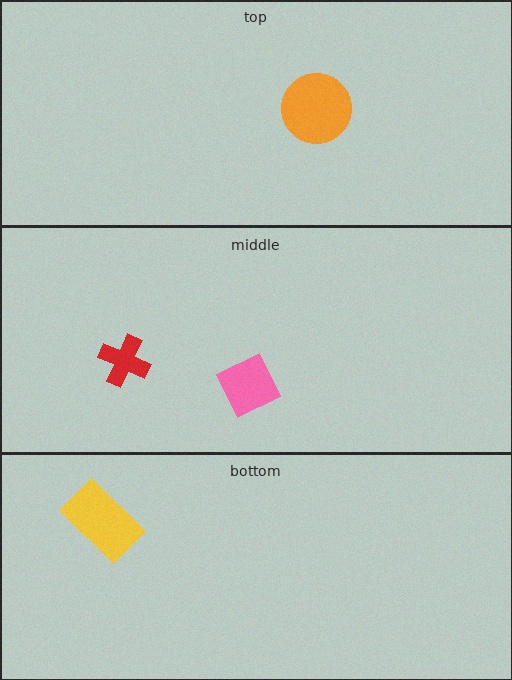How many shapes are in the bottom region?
1.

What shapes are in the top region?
The orange circle.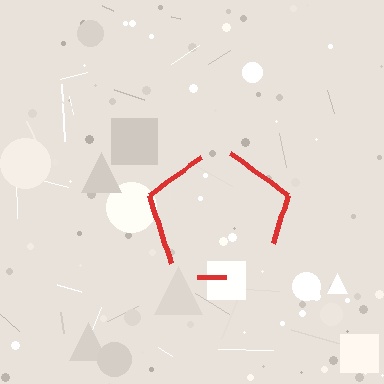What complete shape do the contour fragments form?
The contour fragments form a pentagon.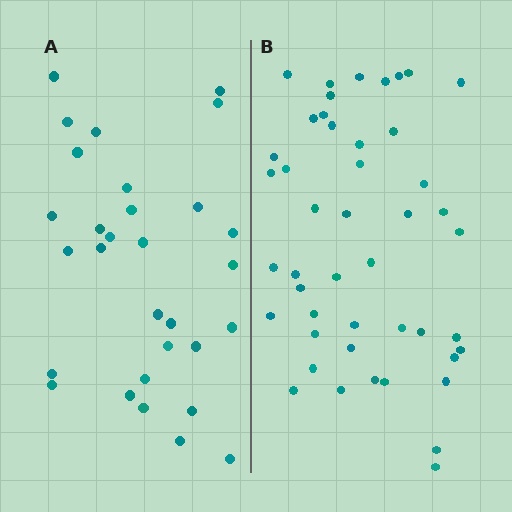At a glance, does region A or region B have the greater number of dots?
Region B (the right region) has more dots.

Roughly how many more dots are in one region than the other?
Region B has approximately 15 more dots than region A.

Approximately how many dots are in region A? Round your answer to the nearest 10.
About 30 dots.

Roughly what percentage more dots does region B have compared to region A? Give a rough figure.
About 55% more.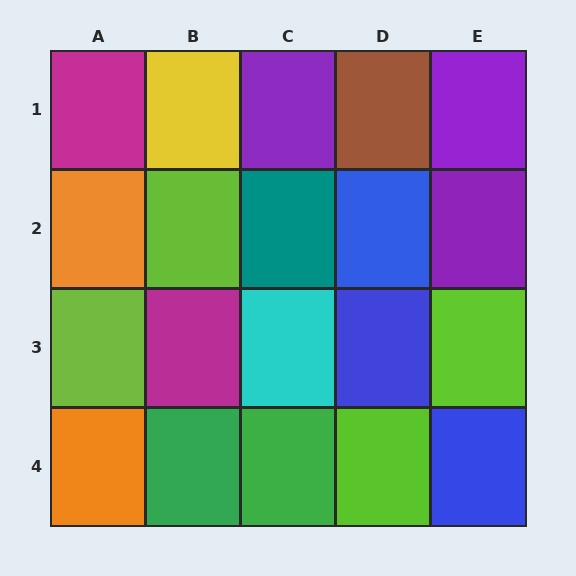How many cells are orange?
2 cells are orange.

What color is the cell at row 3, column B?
Magenta.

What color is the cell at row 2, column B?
Lime.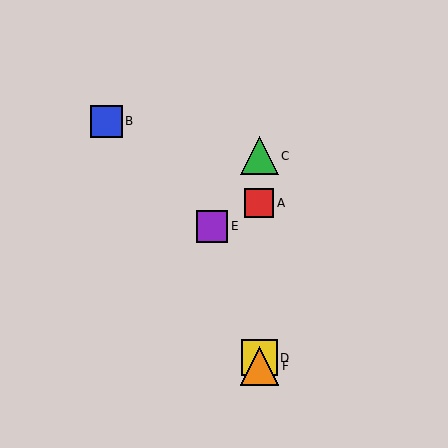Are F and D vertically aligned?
Yes, both are at x≈259.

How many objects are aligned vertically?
4 objects (A, C, D, F) are aligned vertically.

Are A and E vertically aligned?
No, A is at x≈259 and E is at x≈212.